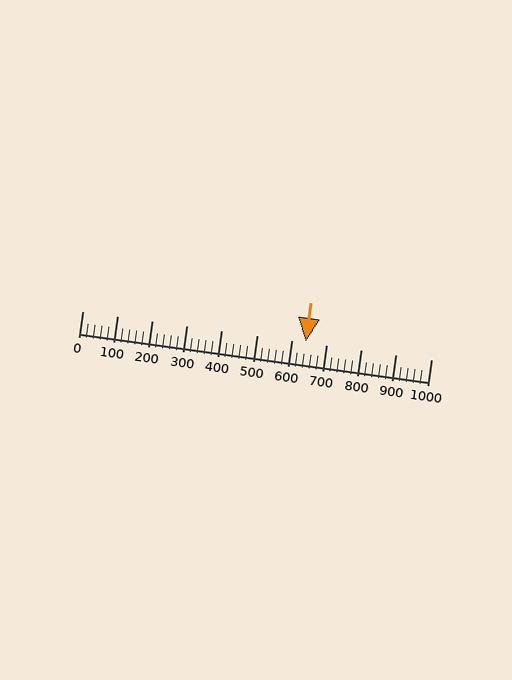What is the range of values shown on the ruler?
The ruler shows values from 0 to 1000.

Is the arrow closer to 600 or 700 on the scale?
The arrow is closer to 600.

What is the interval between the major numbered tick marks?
The major tick marks are spaced 100 units apart.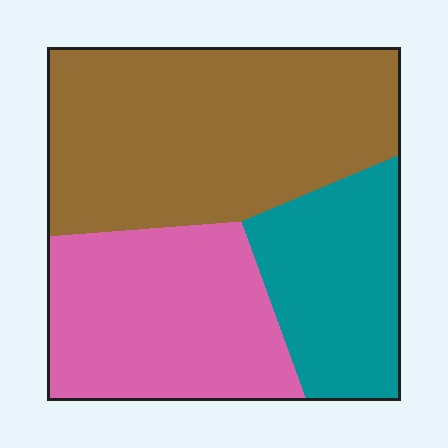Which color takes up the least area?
Teal, at roughly 20%.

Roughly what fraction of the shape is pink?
Pink takes up about one third (1/3) of the shape.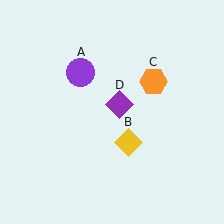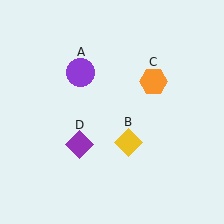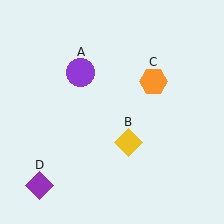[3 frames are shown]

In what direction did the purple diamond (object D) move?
The purple diamond (object D) moved down and to the left.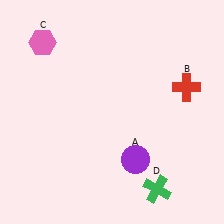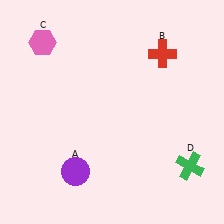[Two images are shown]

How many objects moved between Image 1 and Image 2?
3 objects moved between the two images.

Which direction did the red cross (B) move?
The red cross (B) moved up.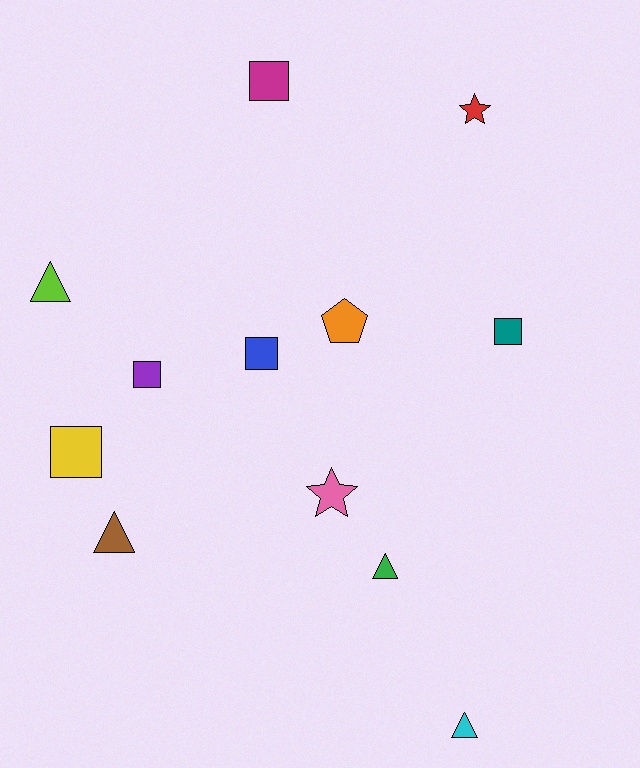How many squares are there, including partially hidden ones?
There are 5 squares.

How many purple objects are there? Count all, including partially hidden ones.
There is 1 purple object.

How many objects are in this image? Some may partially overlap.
There are 12 objects.